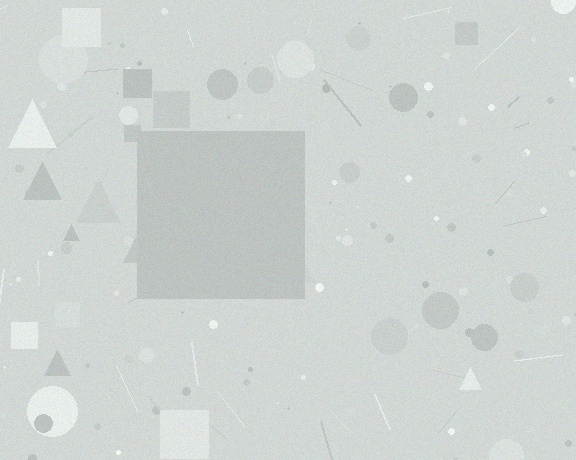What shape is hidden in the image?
A square is hidden in the image.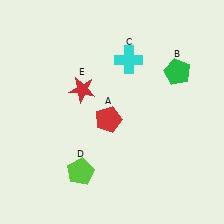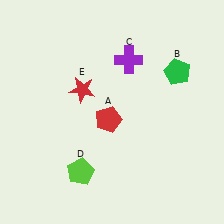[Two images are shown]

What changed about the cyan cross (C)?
In Image 1, C is cyan. In Image 2, it changed to purple.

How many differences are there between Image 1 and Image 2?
There is 1 difference between the two images.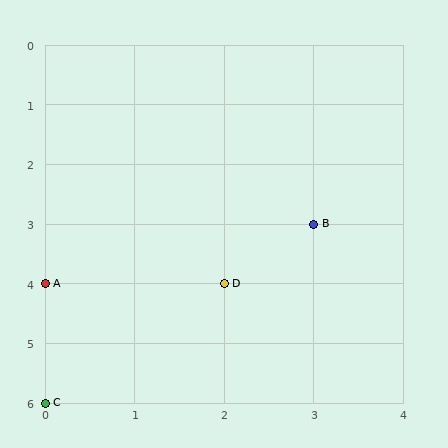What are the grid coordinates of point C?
Point C is at grid coordinates (0, 6).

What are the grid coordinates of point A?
Point A is at grid coordinates (0, 4).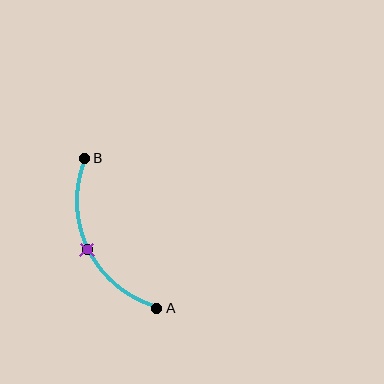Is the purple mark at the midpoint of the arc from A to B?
Yes. The purple mark lies on the arc at equal arc-length from both A and B — it is the arc midpoint.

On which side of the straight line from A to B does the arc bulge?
The arc bulges to the left of the straight line connecting A and B.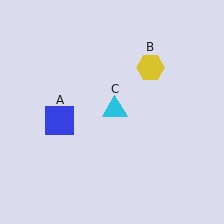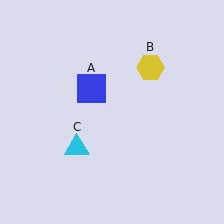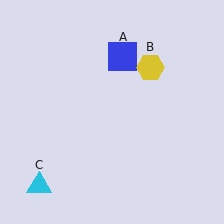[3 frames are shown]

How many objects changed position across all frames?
2 objects changed position: blue square (object A), cyan triangle (object C).